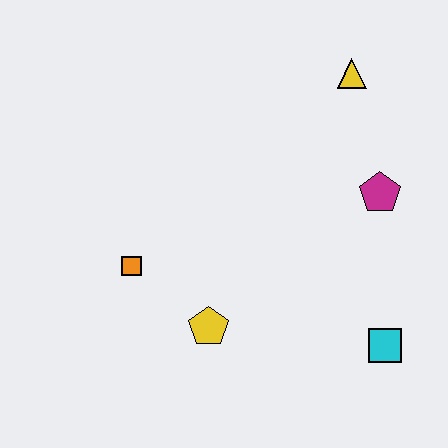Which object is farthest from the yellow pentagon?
The yellow triangle is farthest from the yellow pentagon.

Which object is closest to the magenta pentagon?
The yellow triangle is closest to the magenta pentagon.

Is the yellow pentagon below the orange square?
Yes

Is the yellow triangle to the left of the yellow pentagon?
No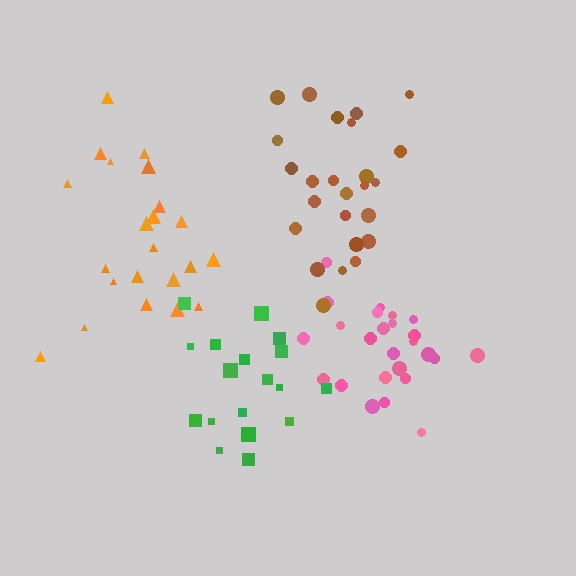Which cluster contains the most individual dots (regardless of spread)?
Pink (25).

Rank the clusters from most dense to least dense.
brown, green, pink, orange.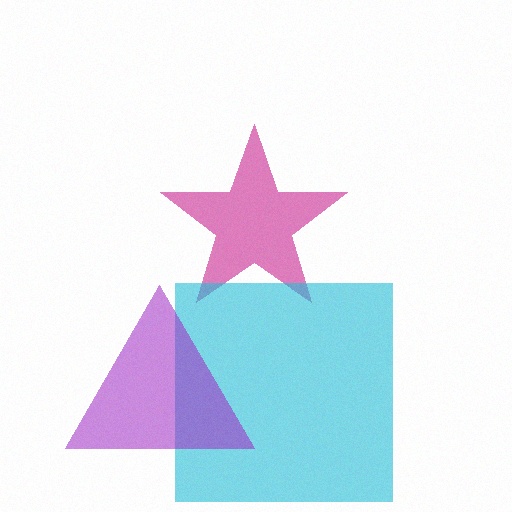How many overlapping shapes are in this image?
There are 3 overlapping shapes in the image.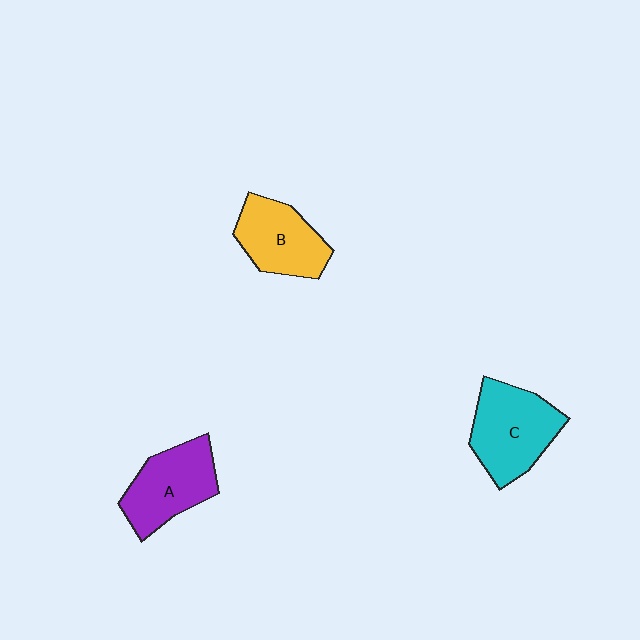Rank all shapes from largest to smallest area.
From largest to smallest: C (cyan), A (purple), B (yellow).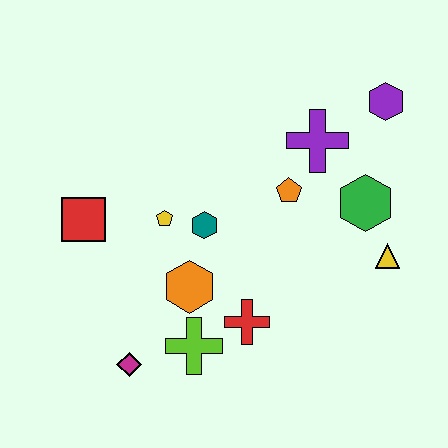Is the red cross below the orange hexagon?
Yes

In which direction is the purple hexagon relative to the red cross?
The purple hexagon is above the red cross.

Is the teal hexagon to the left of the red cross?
Yes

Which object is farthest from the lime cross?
The purple hexagon is farthest from the lime cross.